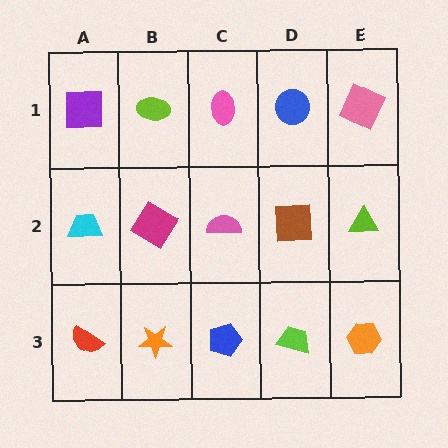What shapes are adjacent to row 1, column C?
A pink semicircle (row 2, column C), a lime ellipse (row 1, column B), a blue circle (row 1, column D).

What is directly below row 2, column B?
An orange star.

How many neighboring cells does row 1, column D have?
3.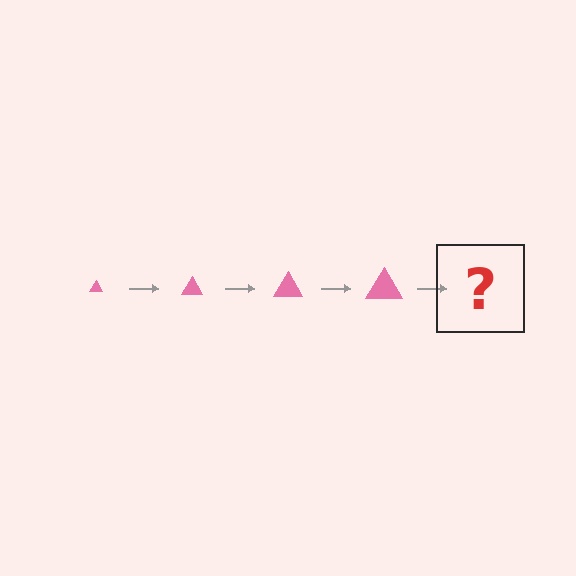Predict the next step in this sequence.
The next step is a pink triangle, larger than the previous one.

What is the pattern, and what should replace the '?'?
The pattern is that the triangle gets progressively larger each step. The '?' should be a pink triangle, larger than the previous one.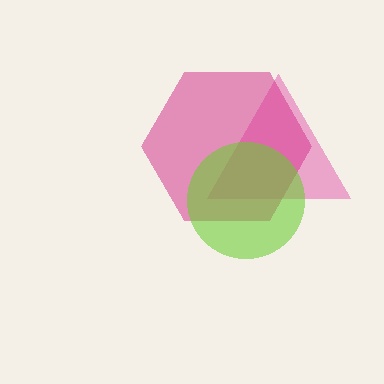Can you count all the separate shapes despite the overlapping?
Yes, there are 3 separate shapes.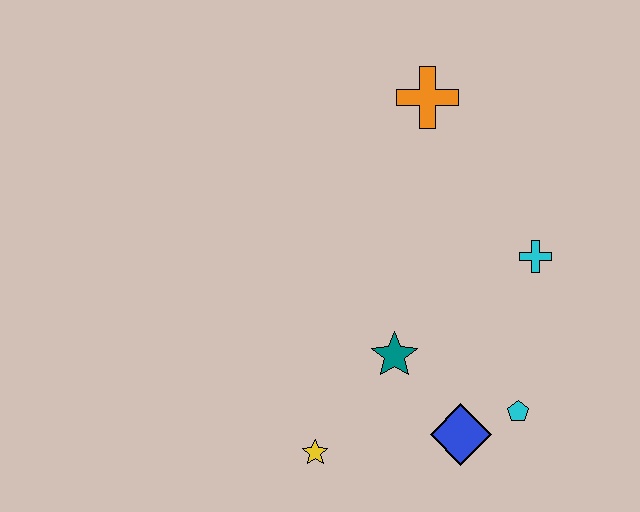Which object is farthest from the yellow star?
The orange cross is farthest from the yellow star.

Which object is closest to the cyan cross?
The cyan pentagon is closest to the cyan cross.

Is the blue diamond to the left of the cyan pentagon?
Yes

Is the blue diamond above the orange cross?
No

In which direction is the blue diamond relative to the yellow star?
The blue diamond is to the right of the yellow star.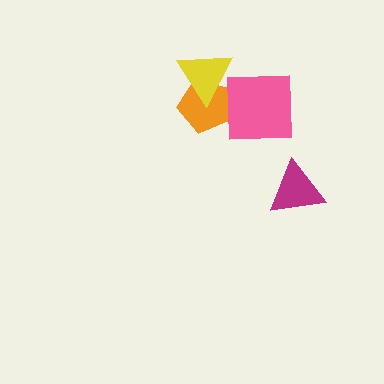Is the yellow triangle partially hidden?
Yes, it is partially covered by another shape.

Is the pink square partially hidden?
No, no other shape covers it.